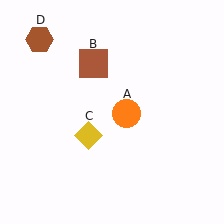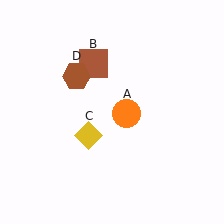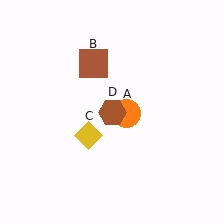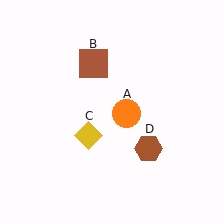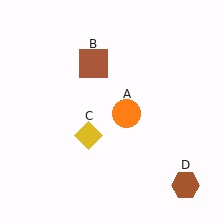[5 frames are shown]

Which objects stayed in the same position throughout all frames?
Orange circle (object A) and brown square (object B) and yellow diamond (object C) remained stationary.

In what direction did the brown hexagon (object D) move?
The brown hexagon (object D) moved down and to the right.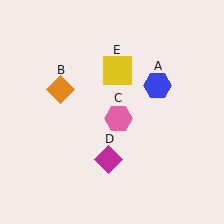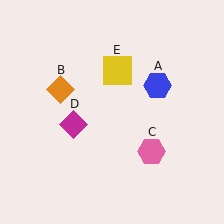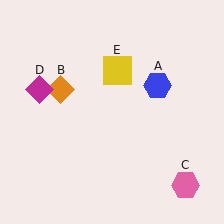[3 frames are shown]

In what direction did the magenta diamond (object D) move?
The magenta diamond (object D) moved up and to the left.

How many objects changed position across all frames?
2 objects changed position: pink hexagon (object C), magenta diamond (object D).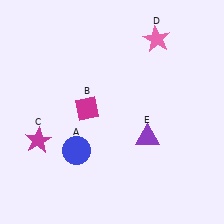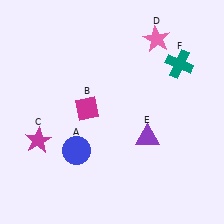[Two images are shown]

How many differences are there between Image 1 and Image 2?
There is 1 difference between the two images.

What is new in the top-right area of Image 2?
A teal cross (F) was added in the top-right area of Image 2.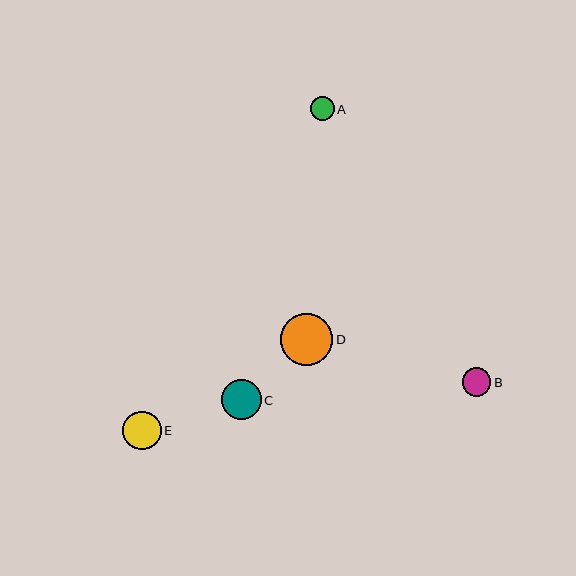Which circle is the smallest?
Circle A is the smallest with a size of approximately 23 pixels.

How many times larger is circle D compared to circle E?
Circle D is approximately 1.3 times the size of circle E.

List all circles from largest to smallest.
From largest to smallest: D, C, E, B, A.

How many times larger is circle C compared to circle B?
Circle C is approximately 1.4 times the size of circle B.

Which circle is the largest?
Circle D is the largest with a size of approximately 52 pixels.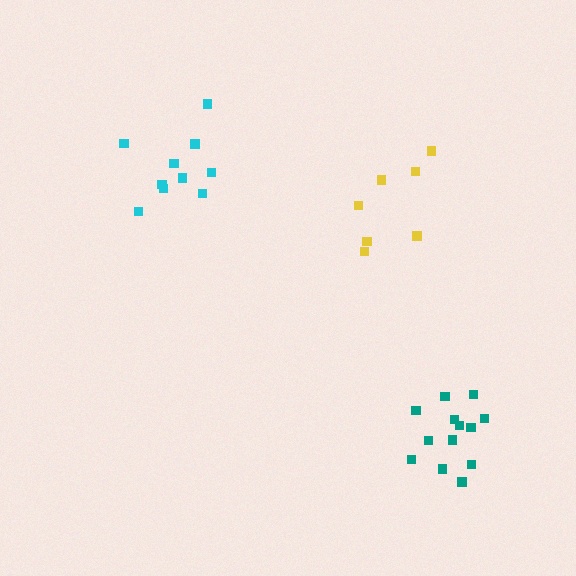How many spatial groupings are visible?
There are 3 spatial groupings.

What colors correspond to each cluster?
The clusters are colored: yellow, cyan, teal.